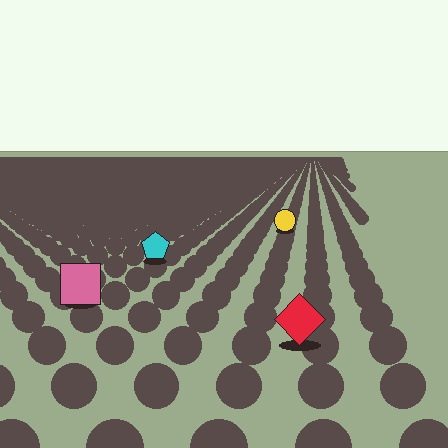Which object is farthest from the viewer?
The yellow circle is farthest from the viewer. It appears smaller and the ground texture around it is denser.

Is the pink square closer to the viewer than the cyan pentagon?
Yes. The pink square is closer — you can tell from the texture gradient: the ground texture is coarser near it.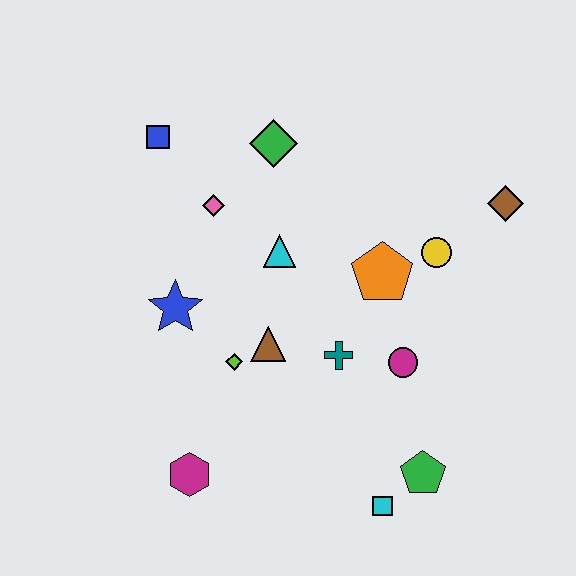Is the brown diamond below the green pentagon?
No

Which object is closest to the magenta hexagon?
The lime diamond is closest to the magenta hexagon.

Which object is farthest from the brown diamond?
The magenta hexagon is farthest from the brown diamond.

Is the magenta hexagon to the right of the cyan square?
No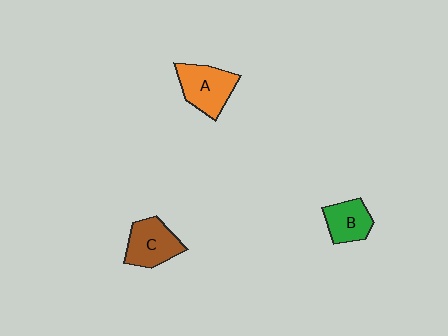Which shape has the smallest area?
Shape B (green).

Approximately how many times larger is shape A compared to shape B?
Approximately 1.4 times.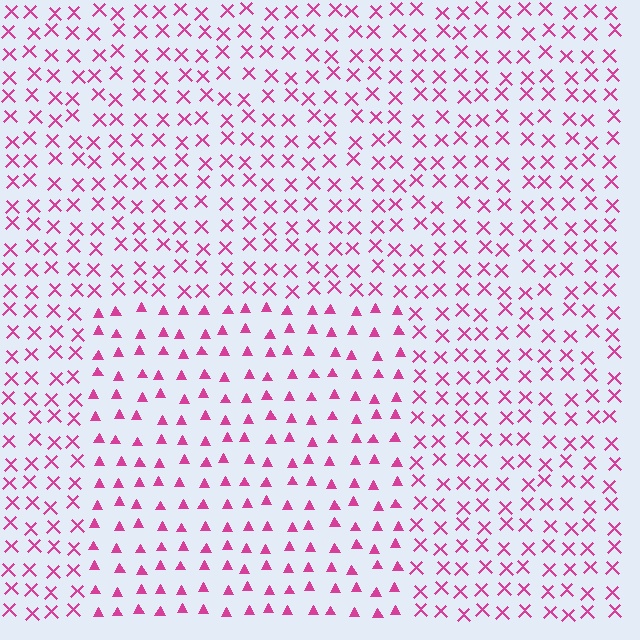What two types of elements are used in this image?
The image uses triangles inside the rectangle region and X marks outside it.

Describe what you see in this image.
The image is filled with small magenta elements arranged in a uniform grid. A rectangle-shaped region contains triangles, while the surrounding area contains X marks. The boundary is defined purely by the change in element shape.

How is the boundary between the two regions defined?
The boundary is defined by a change in element shape: triangles inside vs. X marks outside. All elements share the same color and spacing.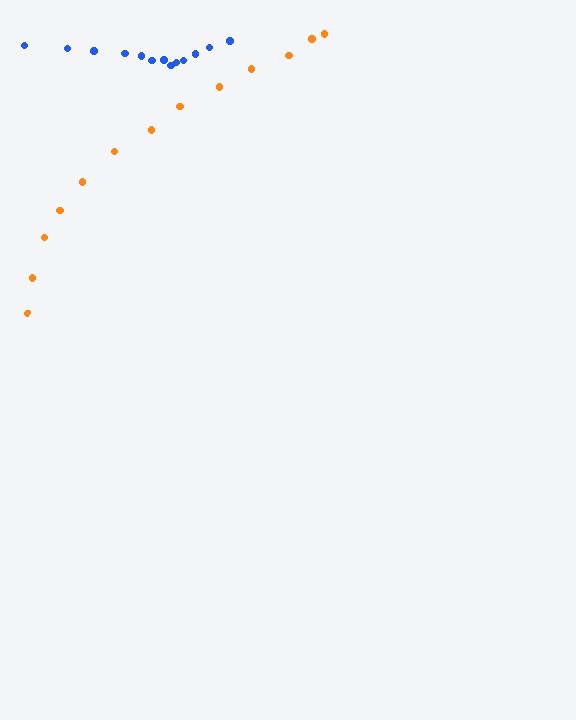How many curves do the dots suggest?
There are 2 distinct paths.